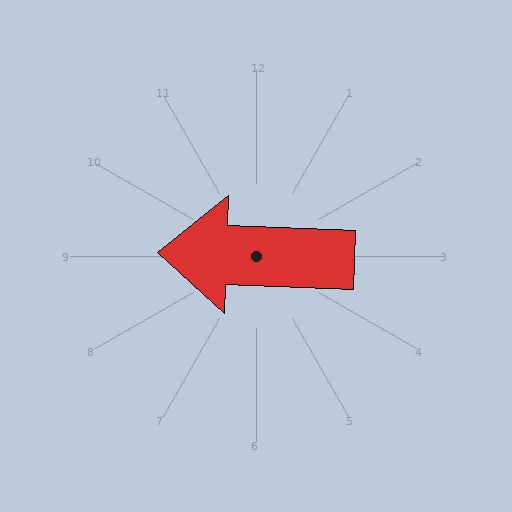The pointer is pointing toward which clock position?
Roughly 9 o'clock.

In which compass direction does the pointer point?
West.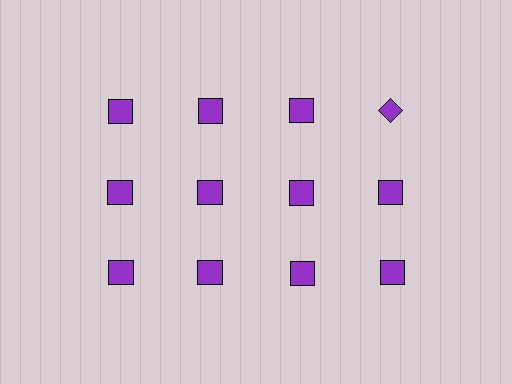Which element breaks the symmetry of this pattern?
The purple diamond in the top row, second from right column breaks the symmetry. All other shapes are purple squares.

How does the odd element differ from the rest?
It has a different shape: diamond instead of square.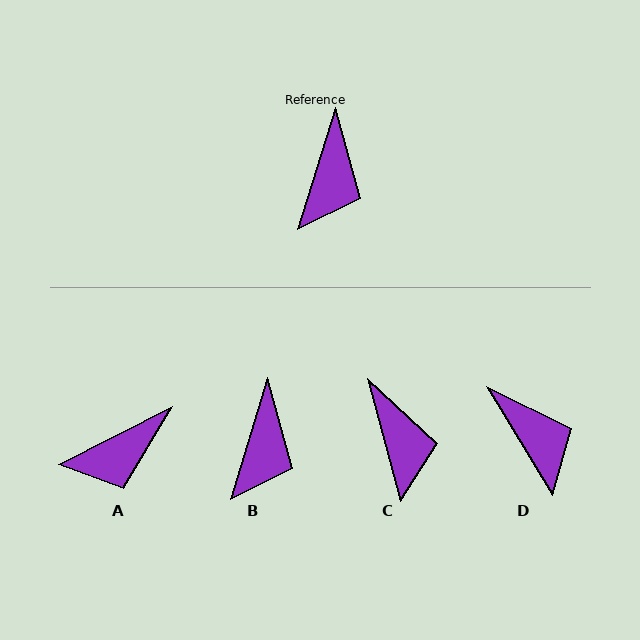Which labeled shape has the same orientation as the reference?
B.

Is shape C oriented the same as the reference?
No, it is off by about 32 degrees.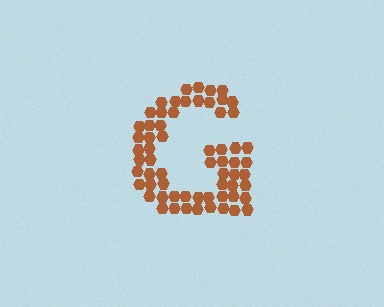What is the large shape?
The large shape is the letter G.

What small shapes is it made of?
It is made of small hexagons.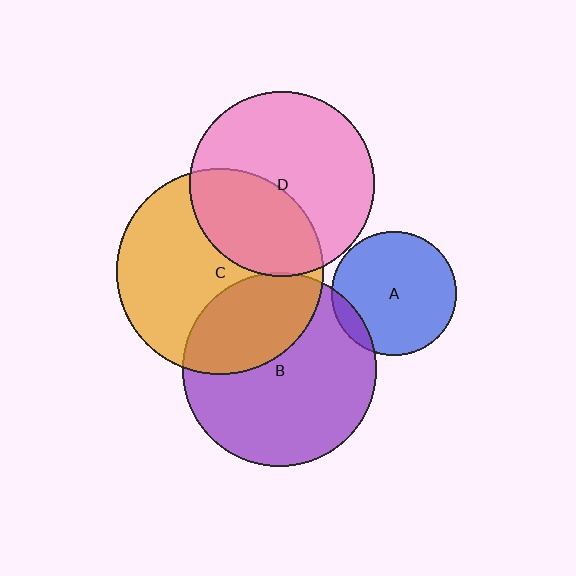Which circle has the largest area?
Circle C (orange).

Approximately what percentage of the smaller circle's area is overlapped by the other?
Approximately 35%.